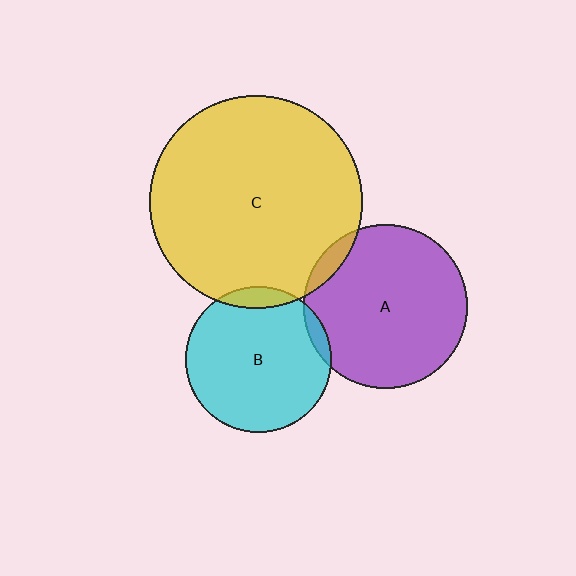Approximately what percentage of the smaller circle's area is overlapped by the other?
Approximately 5%.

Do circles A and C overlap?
Yes.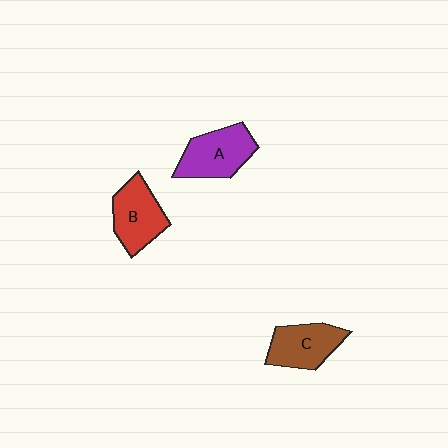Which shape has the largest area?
Shape A (purple).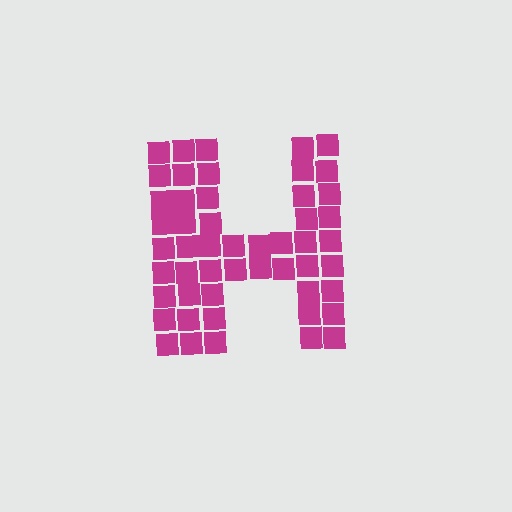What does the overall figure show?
The overall figure shows the letter H.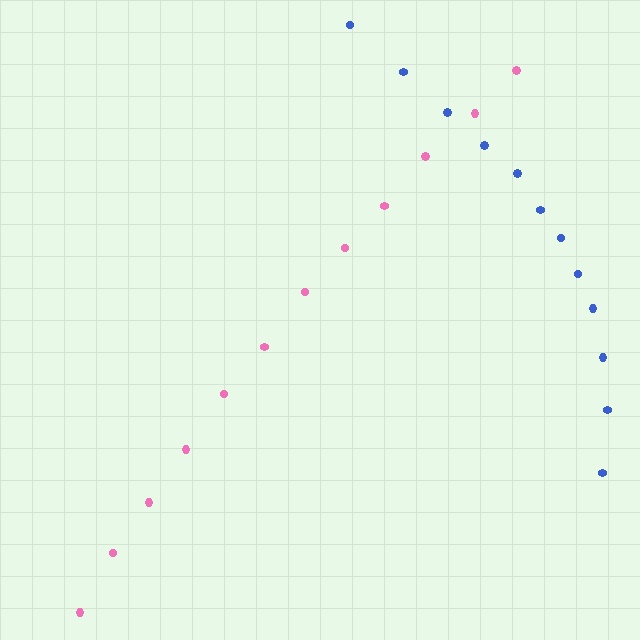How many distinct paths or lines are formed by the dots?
There are 2 distinct paths.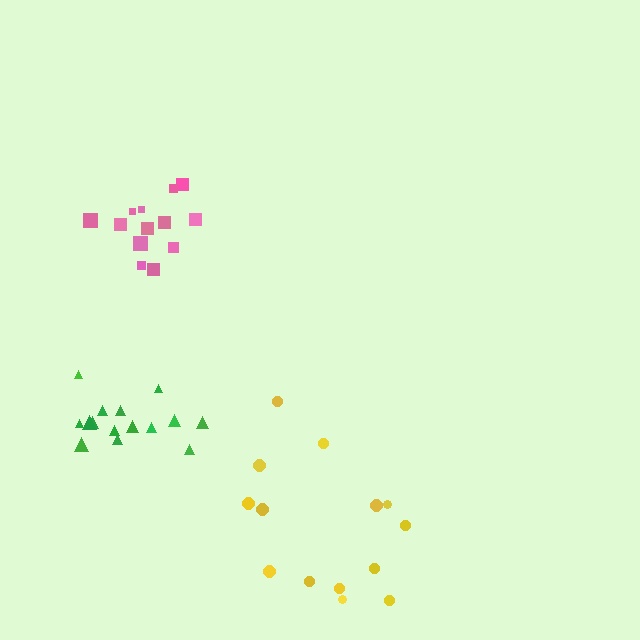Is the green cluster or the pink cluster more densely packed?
Green.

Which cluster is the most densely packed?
Green.